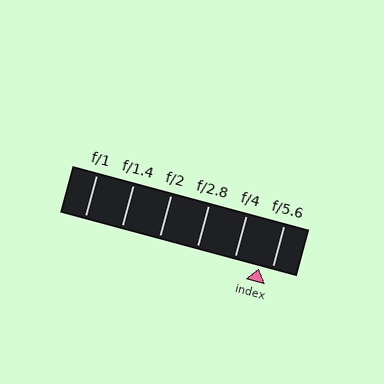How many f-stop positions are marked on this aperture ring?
There are 6 f-stop positions marked.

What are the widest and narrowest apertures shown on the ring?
The widest aperture shown is f/1 and the narrowest is f/5.6.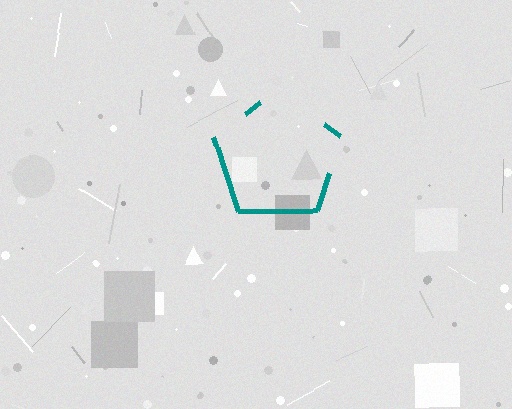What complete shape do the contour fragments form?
The contour fragments form a pentagon.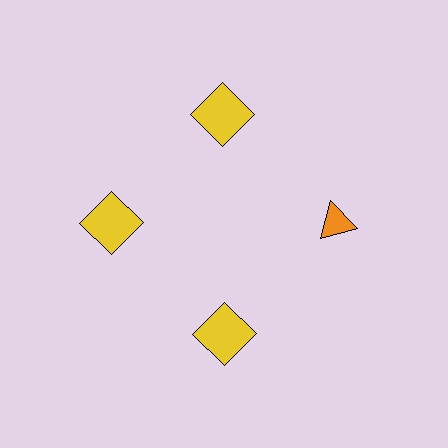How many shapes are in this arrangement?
There are 4 shapes arranged in a ring pattern.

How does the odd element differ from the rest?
It differs in both color (orange instead of yellow) and shape (triangle instead of square).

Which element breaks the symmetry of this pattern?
The orange triangle at roughly the 3 o'clock position breaks the symmetry. All other shapes are yellow squares.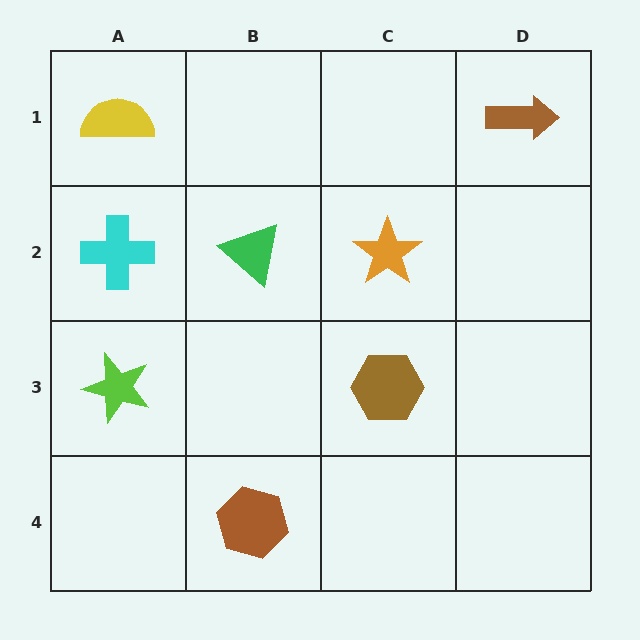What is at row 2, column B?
A green triangle.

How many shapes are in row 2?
3 shapes.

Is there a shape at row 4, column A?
No, that cell is empty.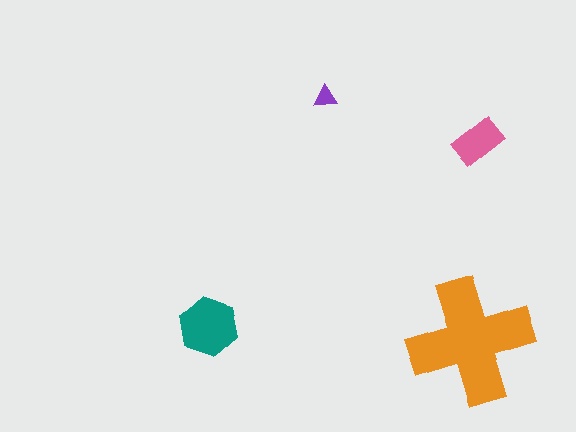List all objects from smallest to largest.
The purple triangle, the pink rectangle, the teal hexagon, the orange cross.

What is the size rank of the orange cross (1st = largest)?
1st.